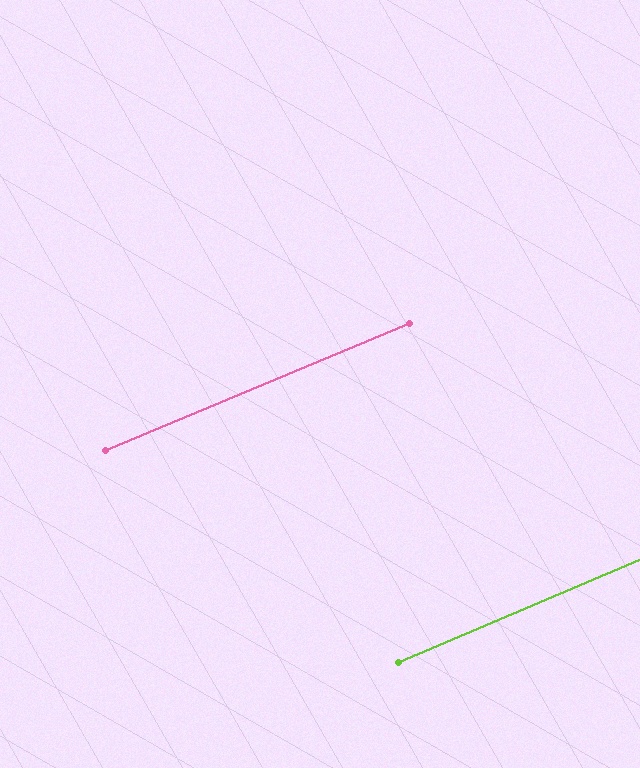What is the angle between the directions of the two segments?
Approximately 0 degrees.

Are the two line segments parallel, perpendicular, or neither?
Parallel — their directions differ by only 0.4°.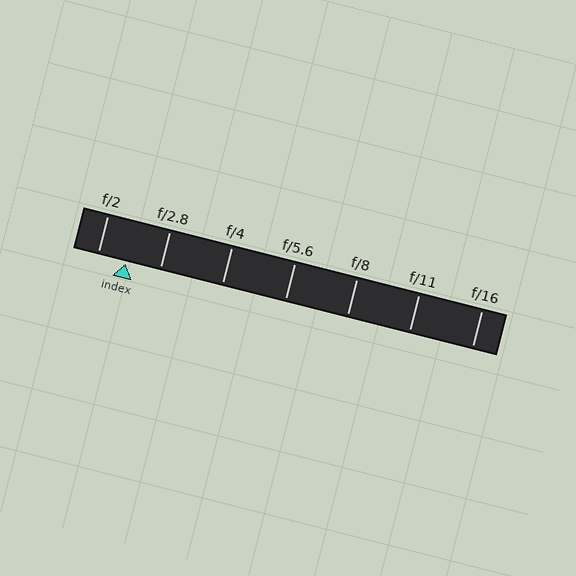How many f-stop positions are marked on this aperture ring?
There are 7 f-stop positions marked.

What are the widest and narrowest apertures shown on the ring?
The widest aperture shown is f/2 and the narrowest is f/16.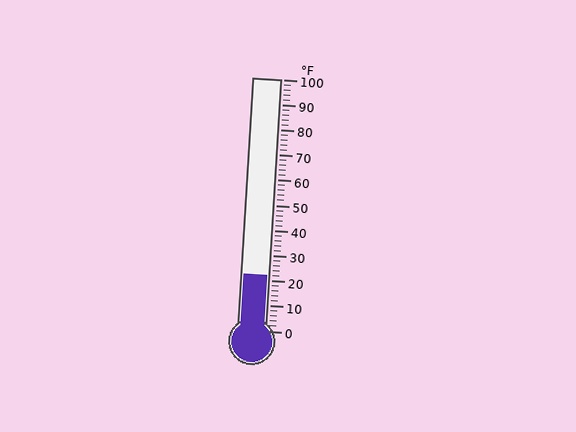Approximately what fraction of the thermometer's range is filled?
The thermometer is filled to approximately 20% of its range.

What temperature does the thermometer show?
The thermometer shows approximately 22°F.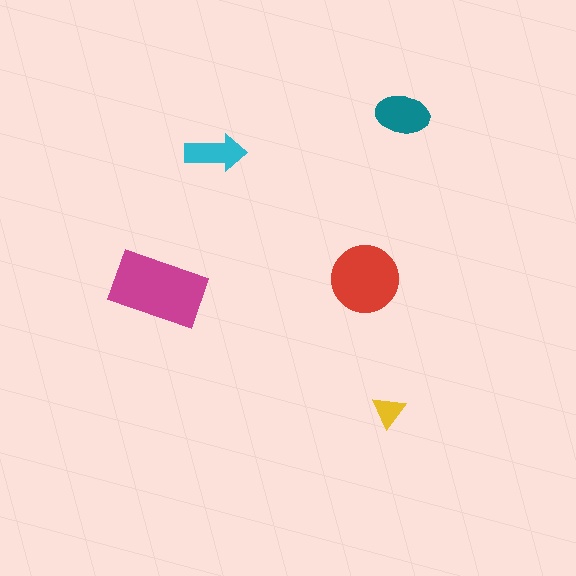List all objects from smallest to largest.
The yellow triangle, the cyan arrow, the teal ellipse, the red circle, the magenta rectangle.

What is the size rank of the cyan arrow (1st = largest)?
4th.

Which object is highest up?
The teal ellipse is topmost.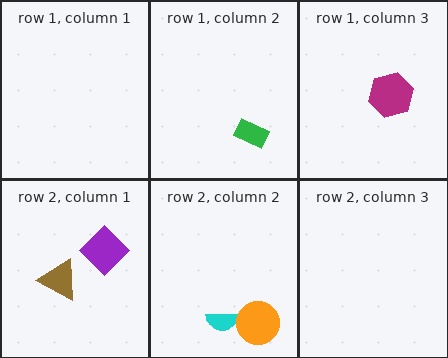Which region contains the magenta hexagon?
The row 1, column 3 region.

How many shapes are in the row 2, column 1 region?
2.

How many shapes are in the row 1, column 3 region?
1.